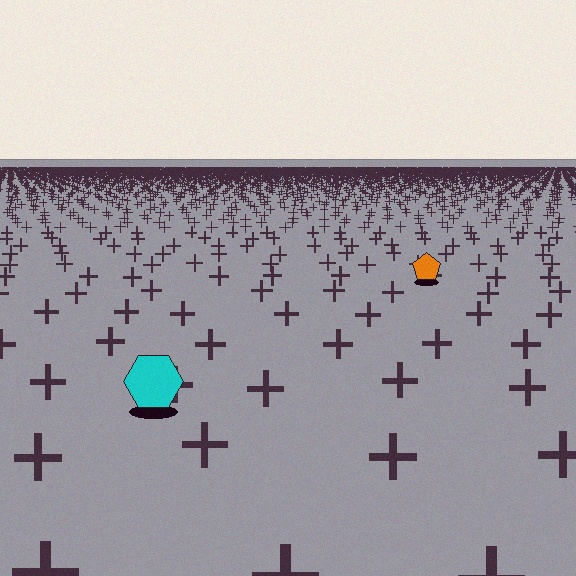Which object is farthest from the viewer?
The orange pentagon is farthest from the viewer. It appears smaller and the ground texture around it is denser.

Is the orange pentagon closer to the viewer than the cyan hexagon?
No. The cyan hexagon is closer — you can tell from the texture gradient: the ground texture is coarser near it.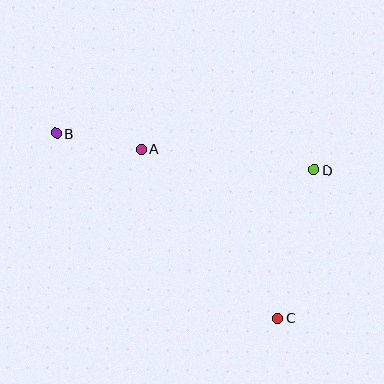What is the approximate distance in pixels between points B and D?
The distance between B and D is approximately 261 pixels.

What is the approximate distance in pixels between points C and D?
The distance between C and D is approximately 152 pixels.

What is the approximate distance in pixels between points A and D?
The distance between A and D is approximately 174 pixels.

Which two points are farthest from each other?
Points B and C are farthest from each other.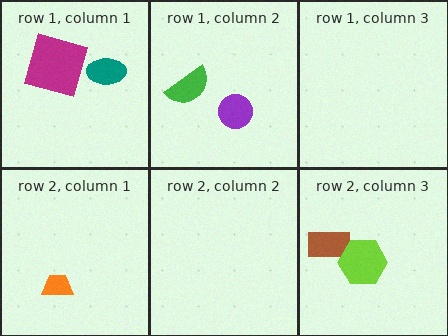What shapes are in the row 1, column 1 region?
The teal ellipse, the magenta square.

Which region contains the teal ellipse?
The row 1, column 1 region.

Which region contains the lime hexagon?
The row 2, column 3 region.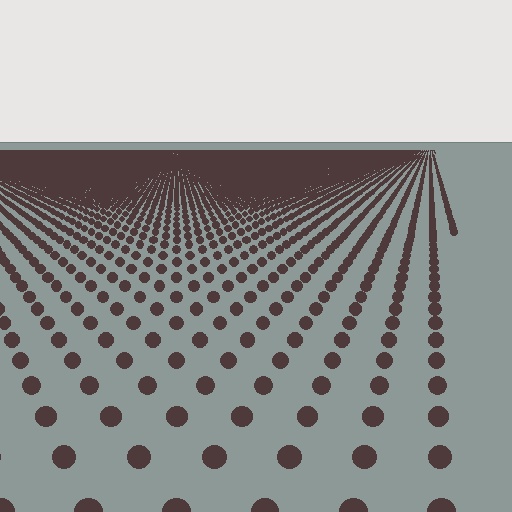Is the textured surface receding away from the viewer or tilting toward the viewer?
The surface is receding away from the viewer. Texture elements get smaller and denser toward the top.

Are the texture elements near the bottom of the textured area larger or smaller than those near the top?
Larger. Near the bottom, elements are closer to the viewer and appear at a bigger on-screen size.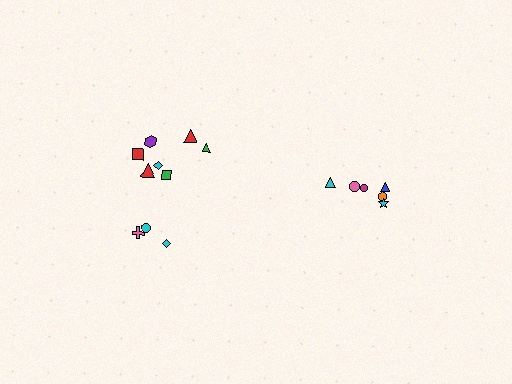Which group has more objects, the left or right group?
The left group.